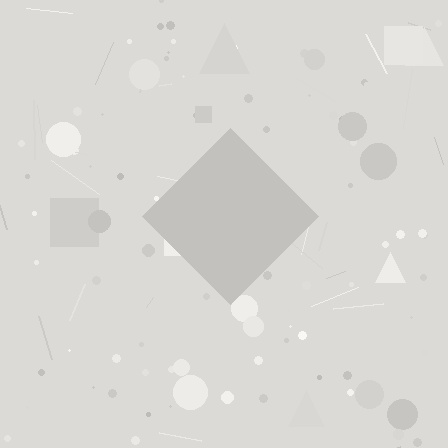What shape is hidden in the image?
A diamond is hidden in the image.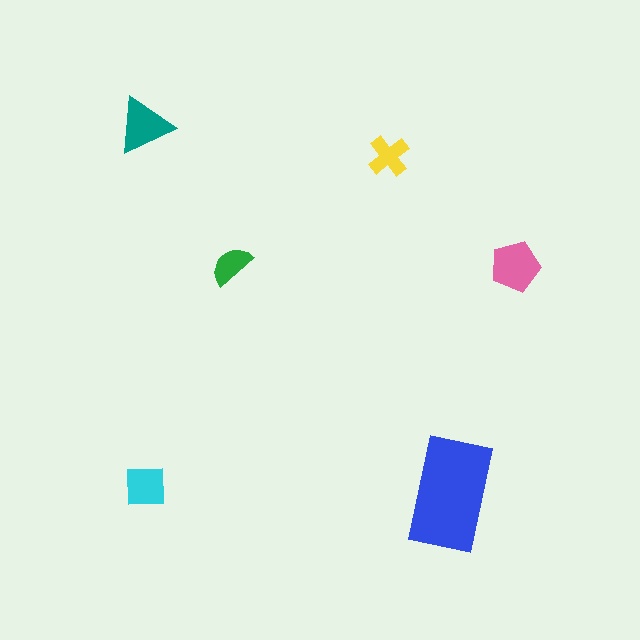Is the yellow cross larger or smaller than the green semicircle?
Larger.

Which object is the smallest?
The green semicircle.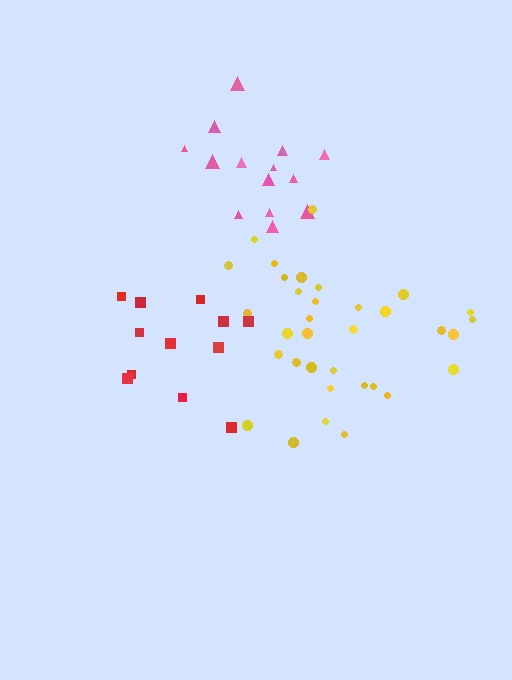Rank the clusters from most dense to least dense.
pink, yellow, red.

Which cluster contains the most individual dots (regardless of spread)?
Yellow (34).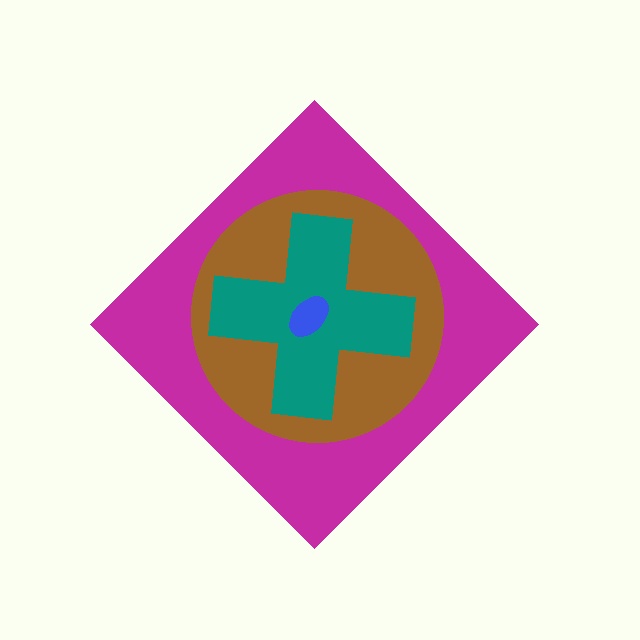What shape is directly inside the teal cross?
The blue ellipse.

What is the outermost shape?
The magenta diamond.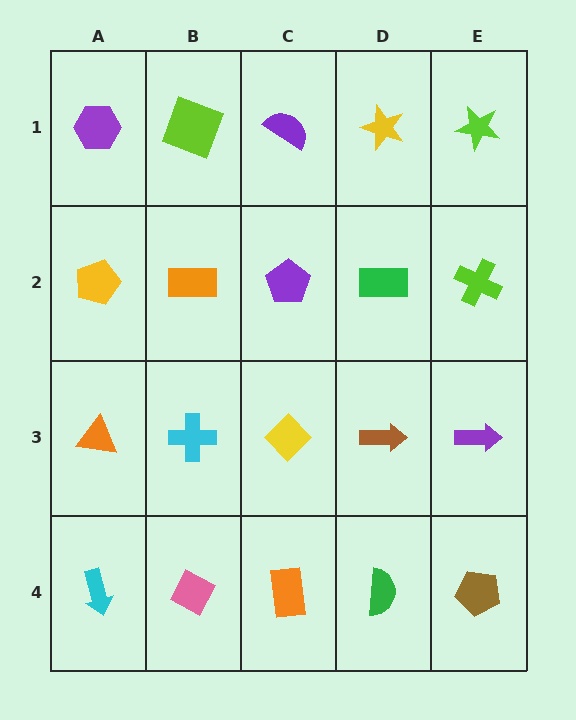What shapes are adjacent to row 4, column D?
A brown arrow (row 3, column D), an orange rectangle (row 4, column C), a brown pentagon (row 4, column E).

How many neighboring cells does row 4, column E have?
2.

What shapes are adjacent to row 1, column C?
A purple pentagon (row 2, column C), a lime square (row 1, column B), a yellow star (row 1, column D).